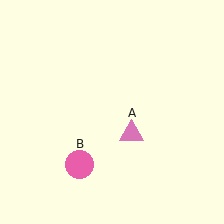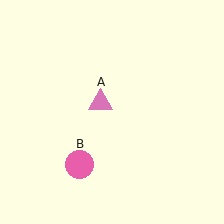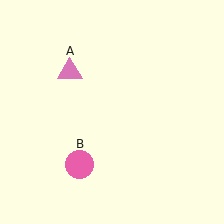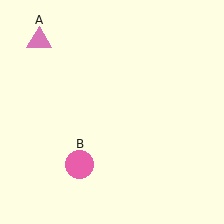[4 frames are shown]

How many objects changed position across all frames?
1 object changed position: pink triangle (object A).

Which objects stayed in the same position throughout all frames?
Pink circle (object B) remained stationary.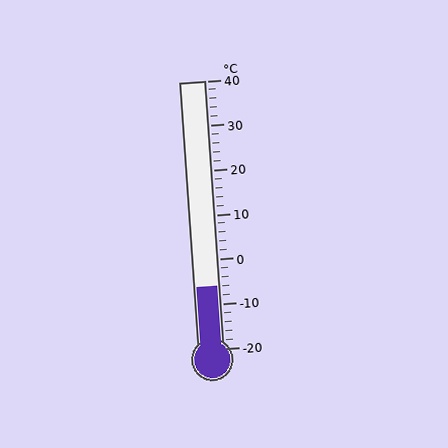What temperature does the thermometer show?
The thermometer shows approximately -6°C.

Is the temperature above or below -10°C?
The temperature is above -10°C.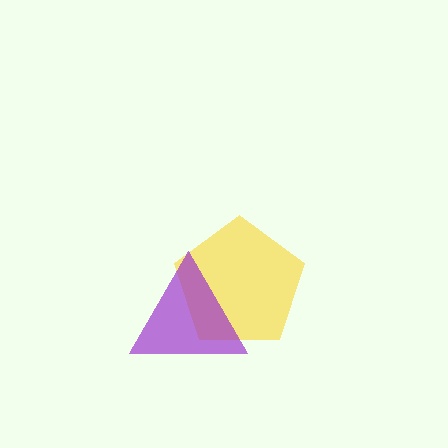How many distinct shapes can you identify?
There are 2 distinct shapes: a yellow pentagon, a purple triangle.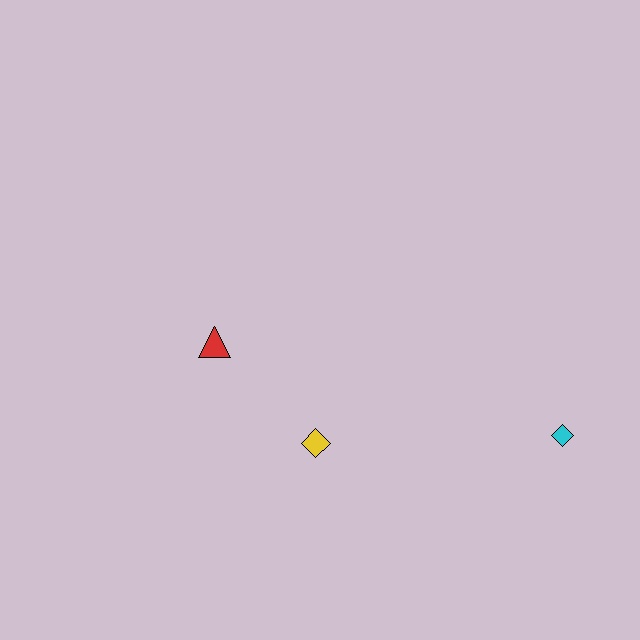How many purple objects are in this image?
There are no purple objects.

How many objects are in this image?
There are 3 objects.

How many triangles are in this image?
There is 1 triangle.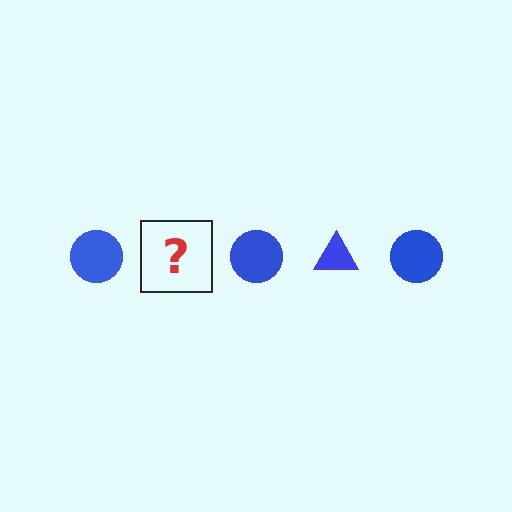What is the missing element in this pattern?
The missing element is a blue triangle.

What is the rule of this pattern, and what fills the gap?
The rule is that the pattern cycles through circle, triangle shapes in blue. The gap should be filled with a blue triangle.